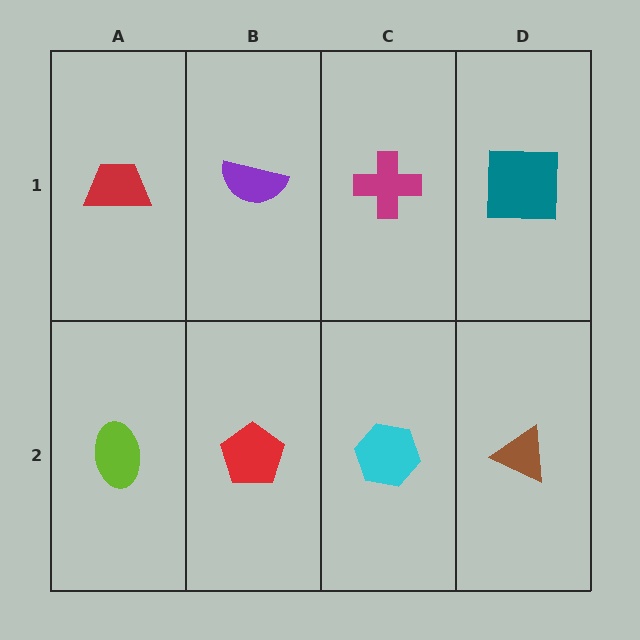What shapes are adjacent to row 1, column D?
A brown triangle (row 2, column D), a magenta cross (row 1, column C).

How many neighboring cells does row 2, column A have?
2.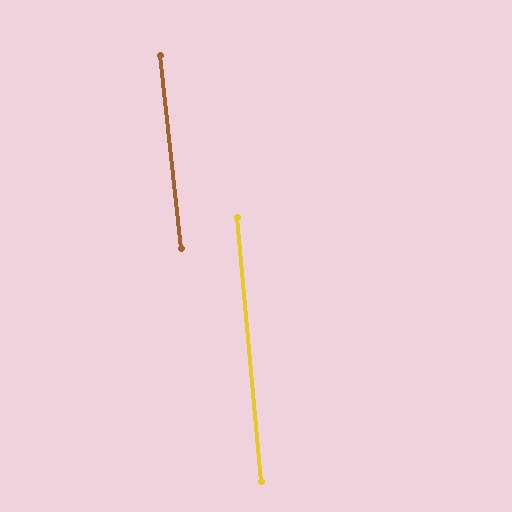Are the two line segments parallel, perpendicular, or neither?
Parallel — their directions differ by only 1.1°.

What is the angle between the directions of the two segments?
Approximately 1 degree.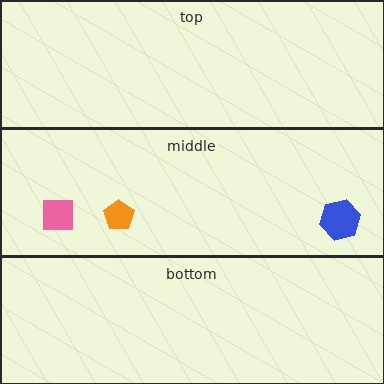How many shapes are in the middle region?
3.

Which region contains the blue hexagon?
The middle region.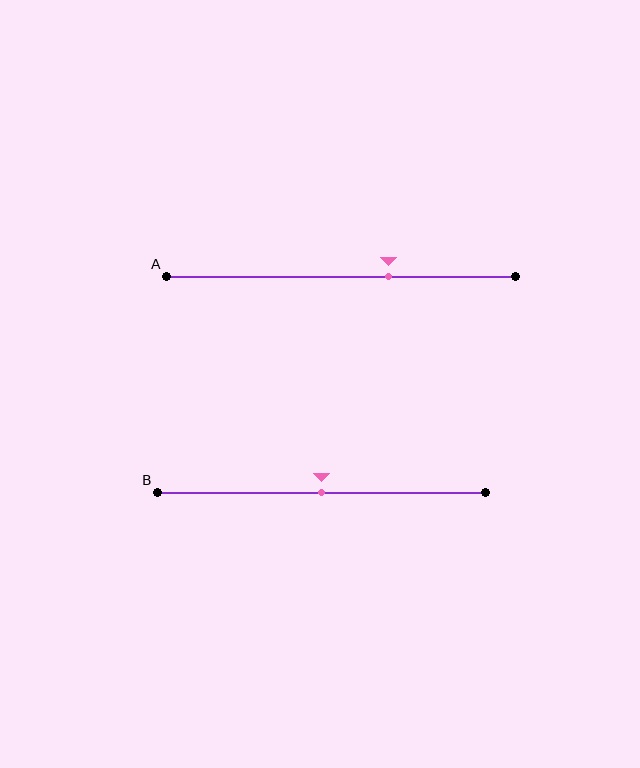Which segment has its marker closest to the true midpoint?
Segment B has its marker closest to the true midpoint.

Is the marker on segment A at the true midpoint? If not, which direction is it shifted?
No, the marker on segment A is shifted to the right by about 14% of the segment length.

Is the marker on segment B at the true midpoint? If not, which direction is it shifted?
Yes, the marker on segment B is at the true midpoint.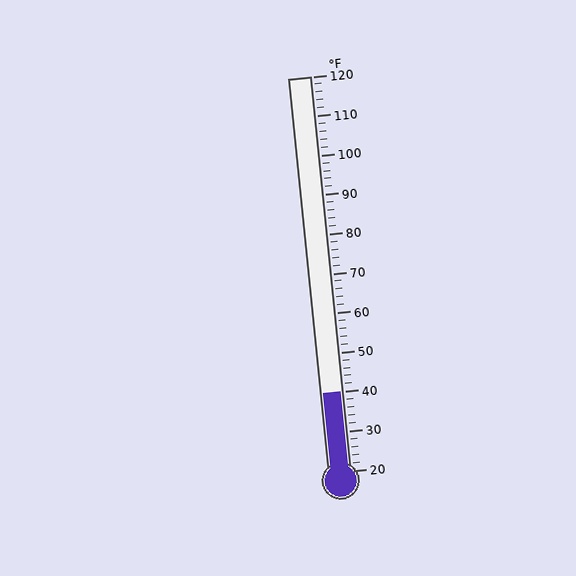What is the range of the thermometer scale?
The thermometer scale ranges from 20°F to 120°F.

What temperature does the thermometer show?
The thermometer shows approximately 40°F.